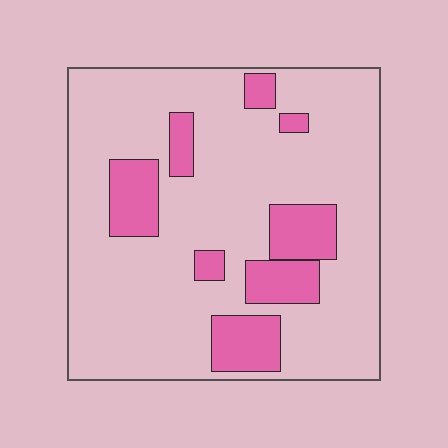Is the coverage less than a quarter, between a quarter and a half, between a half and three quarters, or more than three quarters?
Less than a quarter.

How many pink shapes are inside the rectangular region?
8.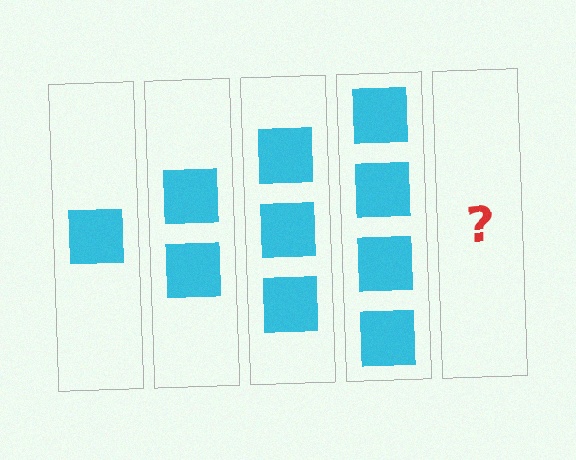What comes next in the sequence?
The next element should be 5 squares.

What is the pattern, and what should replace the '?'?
The pattern is that each step adds one more square. The '?' should be 5 squares.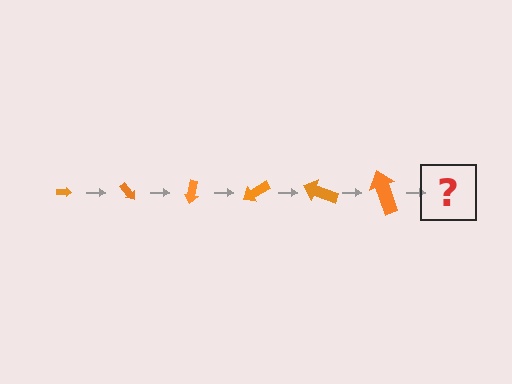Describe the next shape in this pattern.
It should be an arrow, larger than the previous one and rotated 300 degrees from the start.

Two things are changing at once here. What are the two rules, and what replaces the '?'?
The two rules are that the arrow grows larger each step and it rotates 50 degrees each step. The '?' should be an arrow, larger than the previous one and rotated 300 degrees from the start.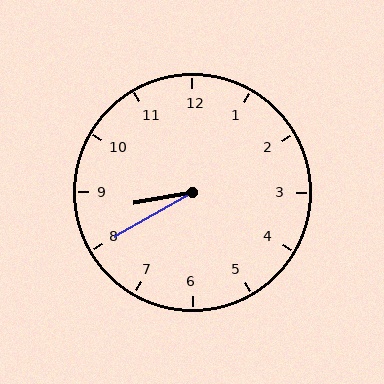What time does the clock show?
8:40.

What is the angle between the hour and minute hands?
Approximately 20 degrees.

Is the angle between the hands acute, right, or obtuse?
It is acute.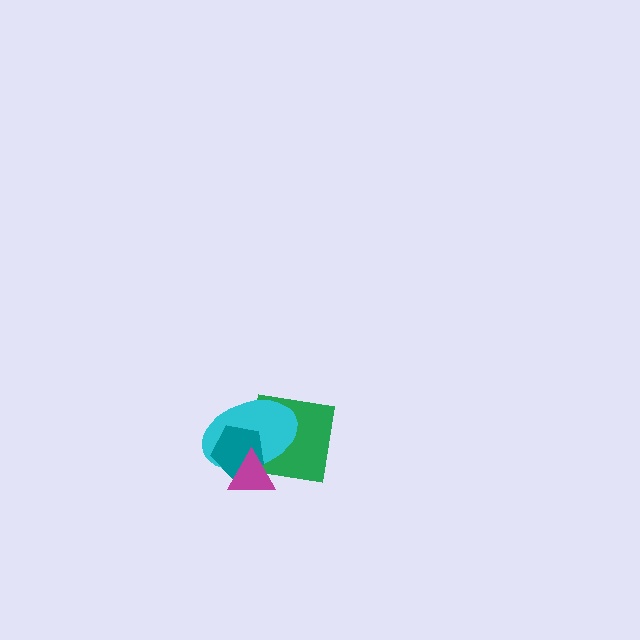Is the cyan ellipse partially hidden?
Yes, it is partially covered by another shape.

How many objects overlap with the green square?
3 objects overlap with the green square.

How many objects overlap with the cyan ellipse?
3 objects overlap with the cyan ellipse.